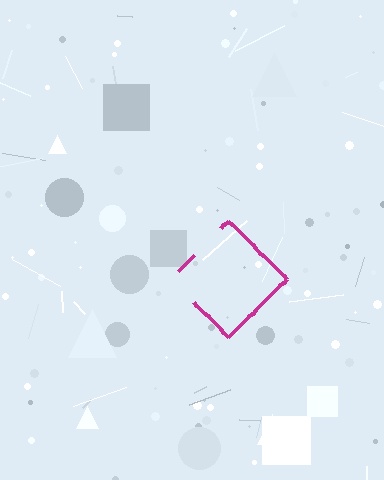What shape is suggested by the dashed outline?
The dashed outline suggests a diamond.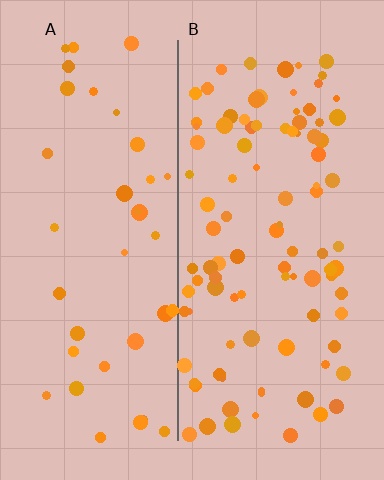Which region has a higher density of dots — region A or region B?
B (the right).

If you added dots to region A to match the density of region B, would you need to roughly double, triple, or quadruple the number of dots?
Approximately triple.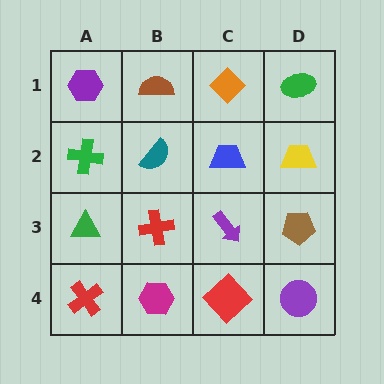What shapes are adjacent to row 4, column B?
A red cross (row 3, column B), a red cross (row 4, column A), a red diamond (row 4, column C).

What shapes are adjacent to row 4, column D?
A brown pentagon (row 3, column D), a red diamond (row 4, column C).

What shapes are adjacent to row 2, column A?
A purple hexagon (row 1, column A), a green triangle (row 3, column A), a teal semicircle (row 2, column B).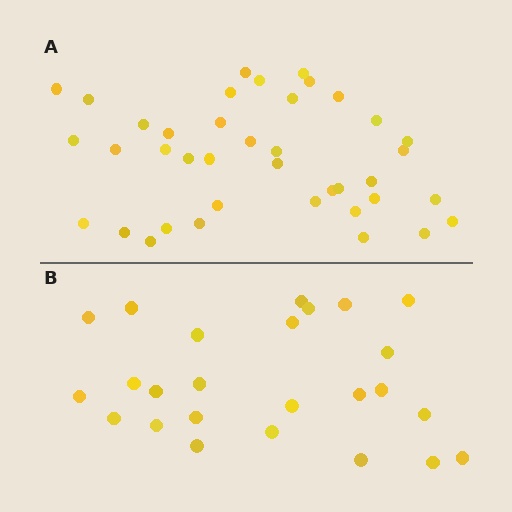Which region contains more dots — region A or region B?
Region A (the top region) has more dots.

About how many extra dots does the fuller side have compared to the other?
Region A has approximately 15 more dots than region B.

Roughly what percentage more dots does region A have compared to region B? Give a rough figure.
About 55% more.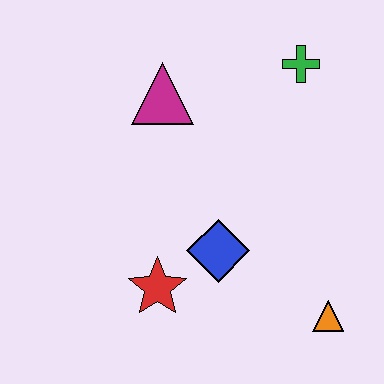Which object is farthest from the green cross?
The red star is farthest from the green cross.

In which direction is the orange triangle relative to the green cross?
The orange triangle is below the green cross.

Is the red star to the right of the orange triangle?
No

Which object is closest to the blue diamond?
The red star is closest to the blue diamond.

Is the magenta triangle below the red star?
No